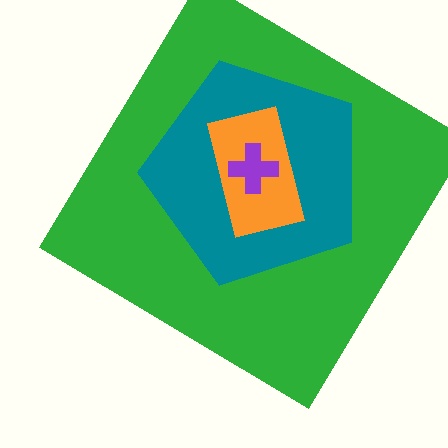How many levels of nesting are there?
4.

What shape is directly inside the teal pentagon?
The orange rectangle.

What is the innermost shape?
The purple cross.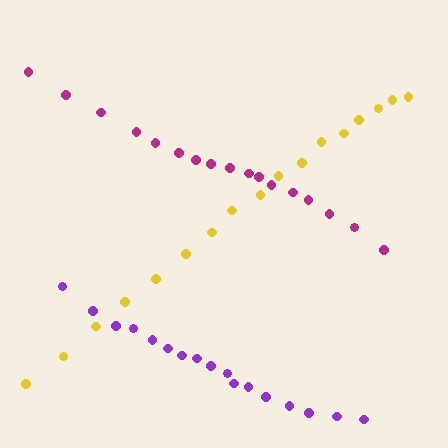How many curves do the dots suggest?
There are 3 distinct paths.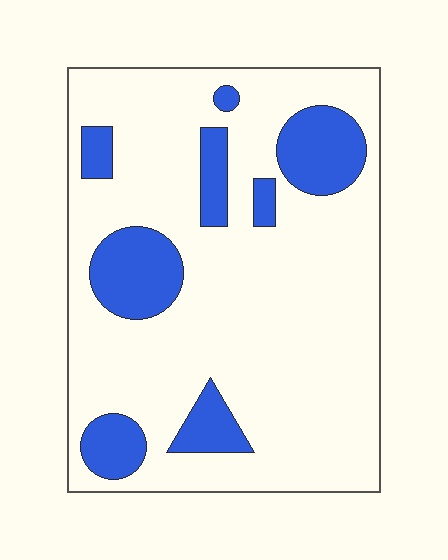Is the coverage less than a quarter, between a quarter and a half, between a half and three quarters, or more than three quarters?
Less than a quarter.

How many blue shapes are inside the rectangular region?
8.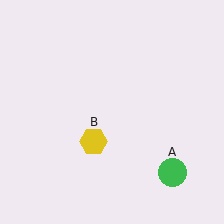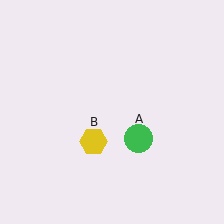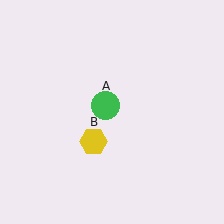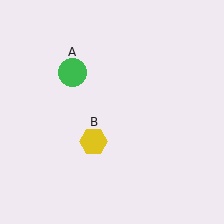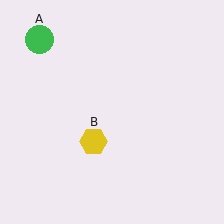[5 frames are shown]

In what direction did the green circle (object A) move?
The green circle (object A) moved up and to the left.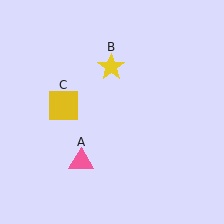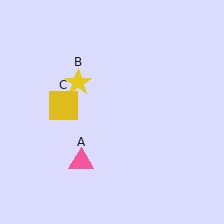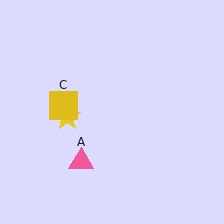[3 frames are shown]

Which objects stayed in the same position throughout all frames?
Pink triangle (object A) and yellow square (object C) remained stationary.